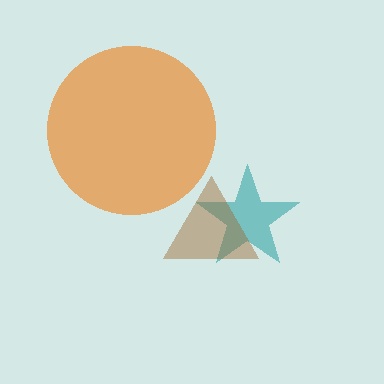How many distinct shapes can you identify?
There are 3 distinct shapes: an orange circle, a teal star, a brown triangle.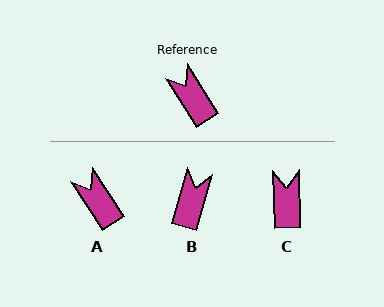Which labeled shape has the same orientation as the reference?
A.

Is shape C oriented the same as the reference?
No, it is off by about 31 degrees.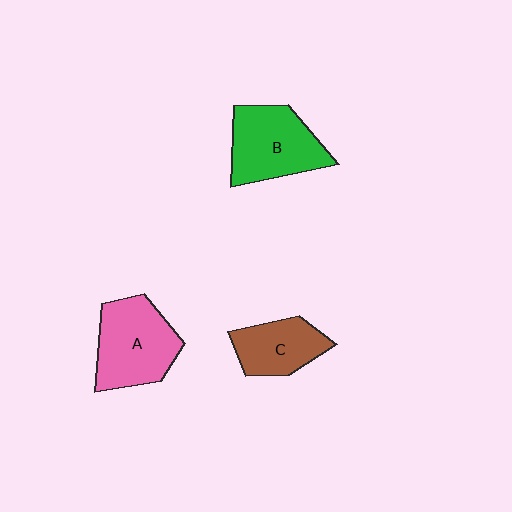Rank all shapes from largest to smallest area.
From largest to smallest: A (pink), B (green), C (brown).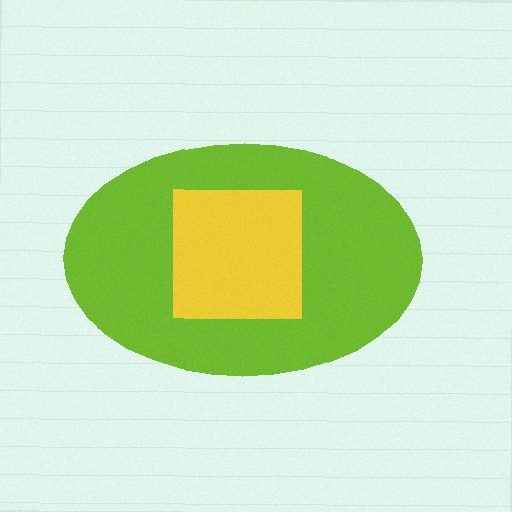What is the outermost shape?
The lime ellipse.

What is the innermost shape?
The yellow square.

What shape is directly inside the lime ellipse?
The yellow square.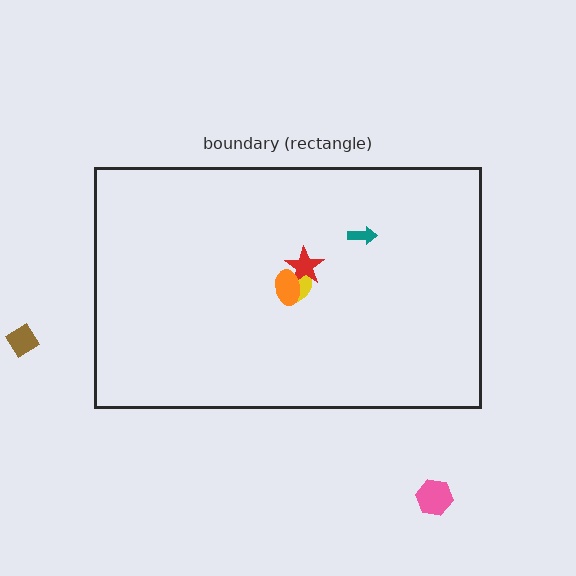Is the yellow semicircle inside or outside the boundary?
Inside.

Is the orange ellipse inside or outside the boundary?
Inside.